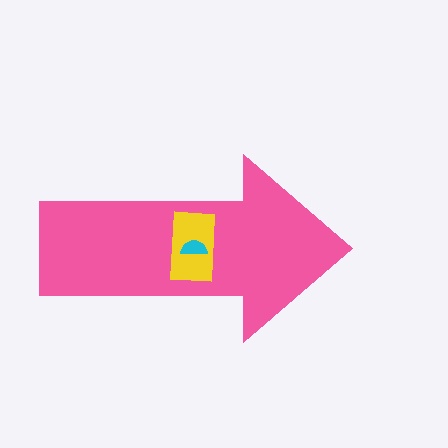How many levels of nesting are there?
3.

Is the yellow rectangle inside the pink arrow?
Yes.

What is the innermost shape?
The cyan semicircle.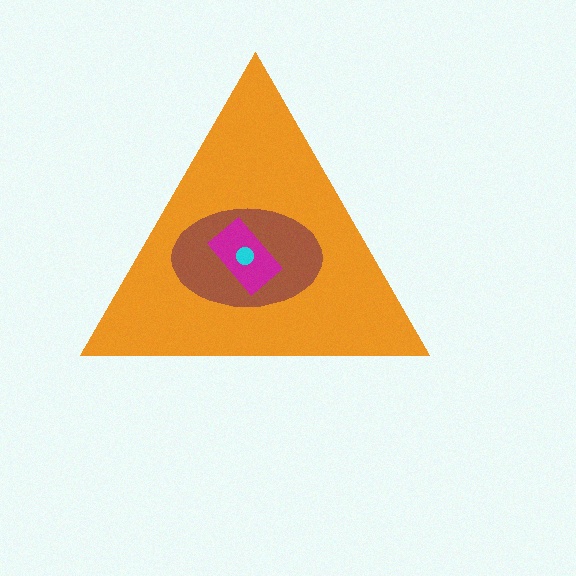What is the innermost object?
The cyan circle.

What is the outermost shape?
The orange triangle.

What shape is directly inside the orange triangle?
The brown ellipse.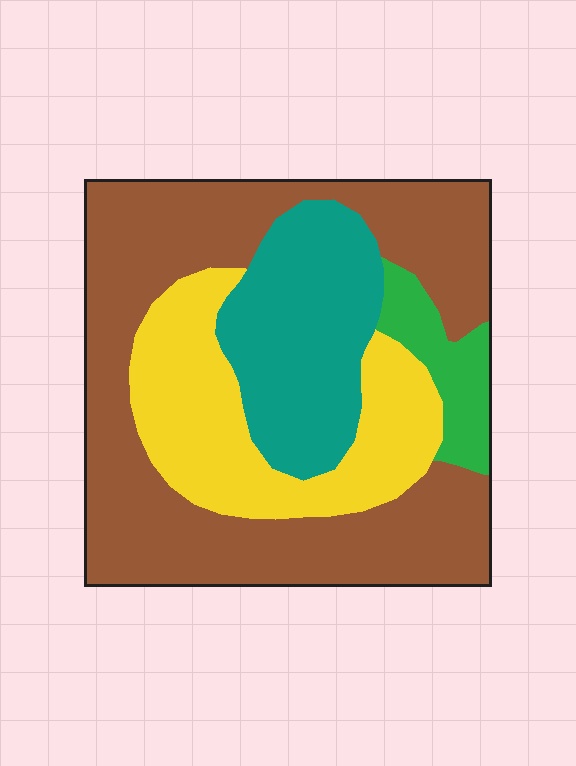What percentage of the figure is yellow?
Yellow takes up less than a quarter of the figure.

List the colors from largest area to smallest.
From largest to smallest: brown, yellow, teal, green.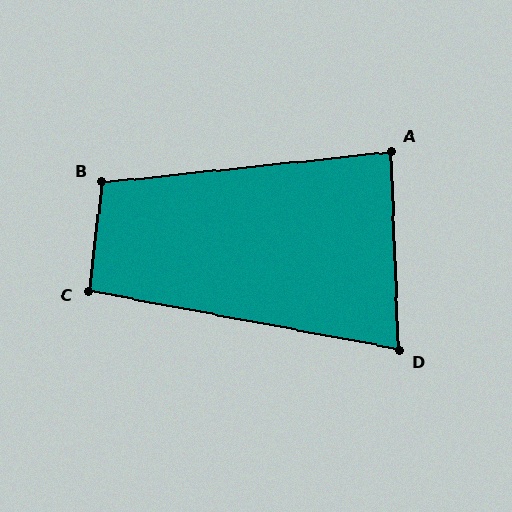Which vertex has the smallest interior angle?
D, at approximately 77 degrees.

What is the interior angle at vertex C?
Approximately 94 degrees (approximately right).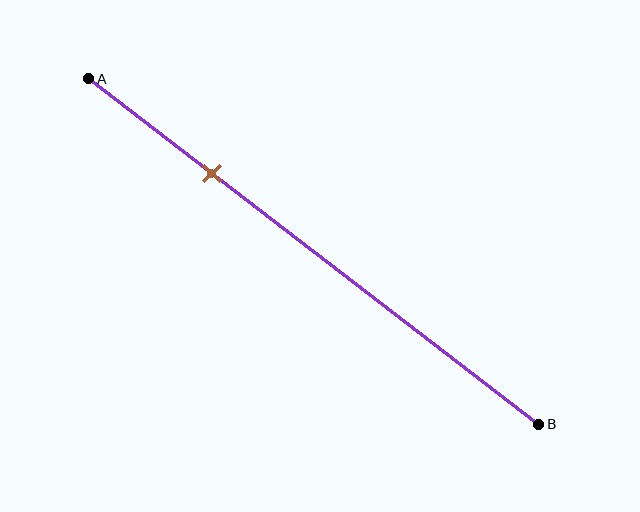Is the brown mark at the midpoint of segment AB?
No, the mark is at about 25% from A, not at the 50% midpoint.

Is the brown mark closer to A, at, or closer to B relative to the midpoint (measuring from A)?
The brown mark is closer to point A than the midpoint of segment AB.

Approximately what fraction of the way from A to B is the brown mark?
The brown mark is approximately 25% of the way from A to B.